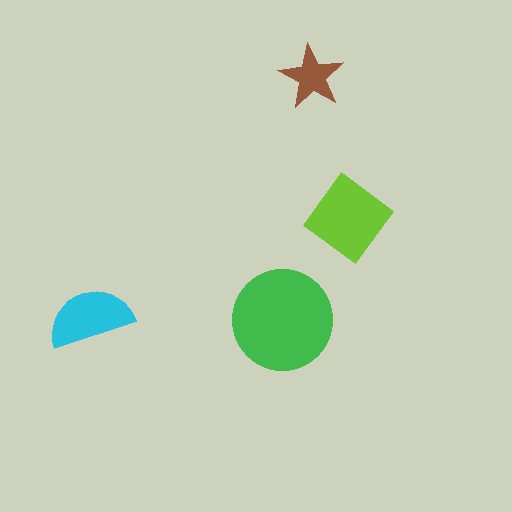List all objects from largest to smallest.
The green circle, the lime diamond, the cyan semicircle, the brown star.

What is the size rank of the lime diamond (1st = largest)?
2nd.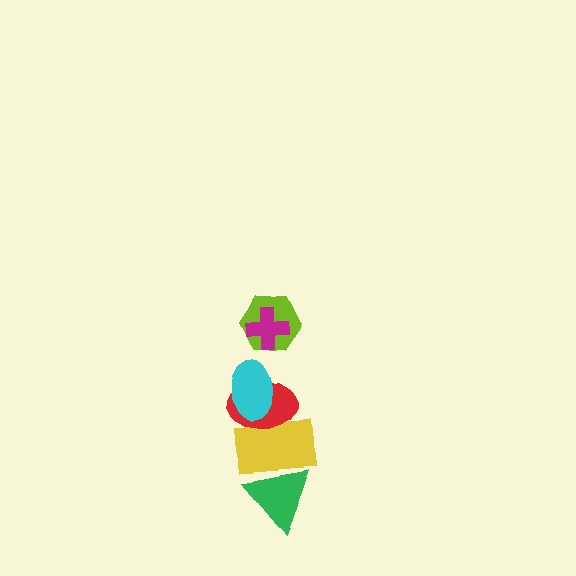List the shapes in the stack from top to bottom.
From top to bottom: the magenta cross, the lime hexagon, the cyan ellipse, the red ellipse, the yellow rectangle, the green triangle.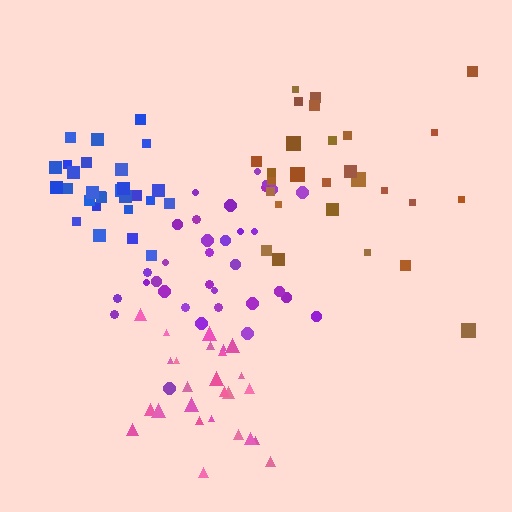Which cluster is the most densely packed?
Blue.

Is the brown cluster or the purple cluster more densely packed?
Purple.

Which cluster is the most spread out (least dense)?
Brown.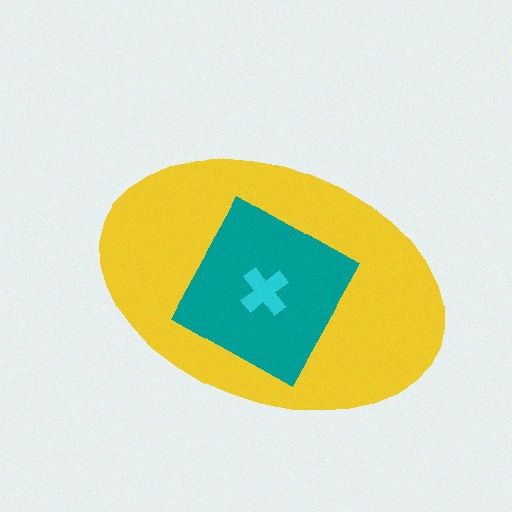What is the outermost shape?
The yellow ellipse.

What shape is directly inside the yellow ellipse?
The teal diamond.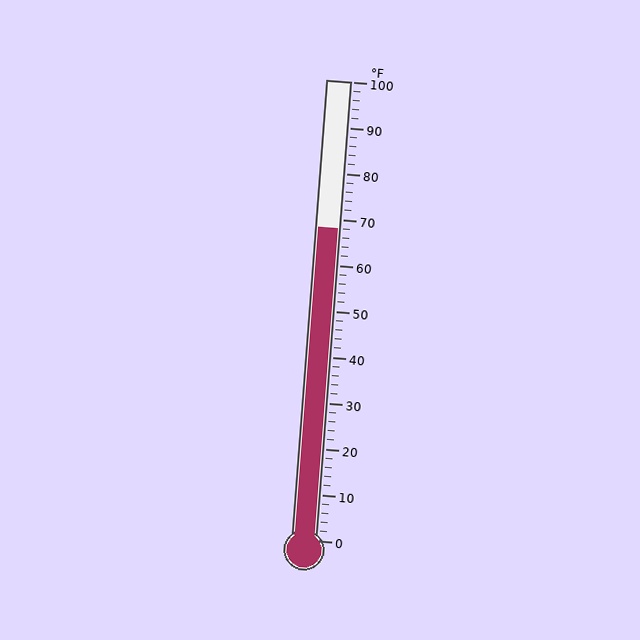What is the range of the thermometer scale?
The thermometer scale ranges from 0°F to 100°F.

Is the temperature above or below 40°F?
The temperature is above 40°F.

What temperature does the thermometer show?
The thermometer shows approximately 68°F.